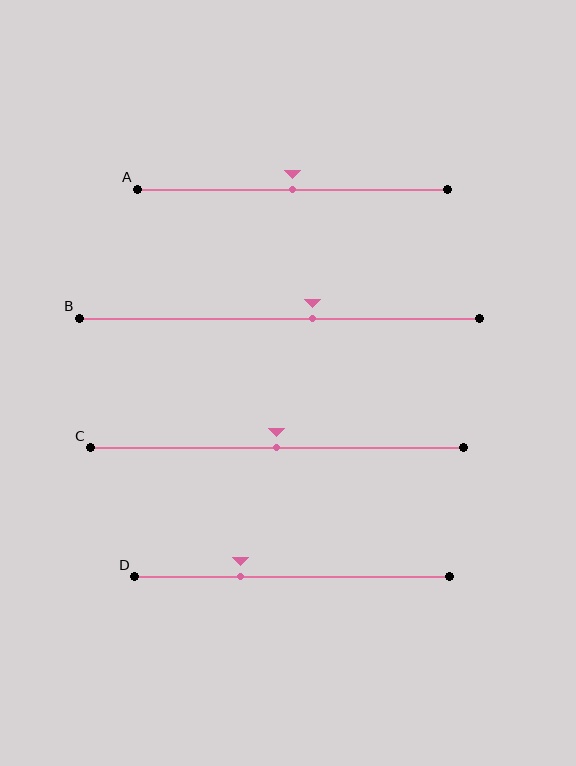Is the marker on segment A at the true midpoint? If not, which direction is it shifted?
Yes, the marker on segment A is at the true midpoint.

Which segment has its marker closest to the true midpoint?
Segment A has its marker closest to the true midpoint.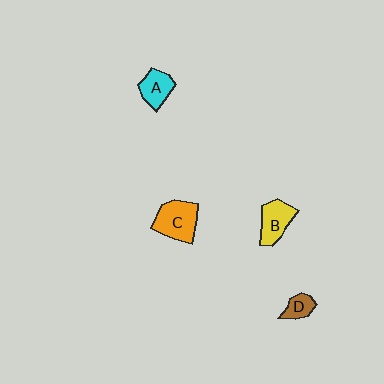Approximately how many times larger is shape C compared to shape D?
Approximately 2.3 times.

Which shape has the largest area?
Shape C (orange).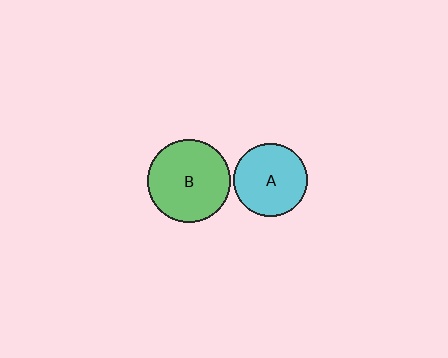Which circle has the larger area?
Circle B (green).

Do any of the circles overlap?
No, none of the circles overlap.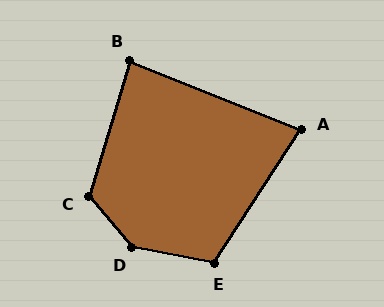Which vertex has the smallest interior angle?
A, at approximately 79 degrees.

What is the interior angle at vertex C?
Approximately 123 degrees (obtuse).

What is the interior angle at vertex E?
Approximately 112 degrees (obtuse).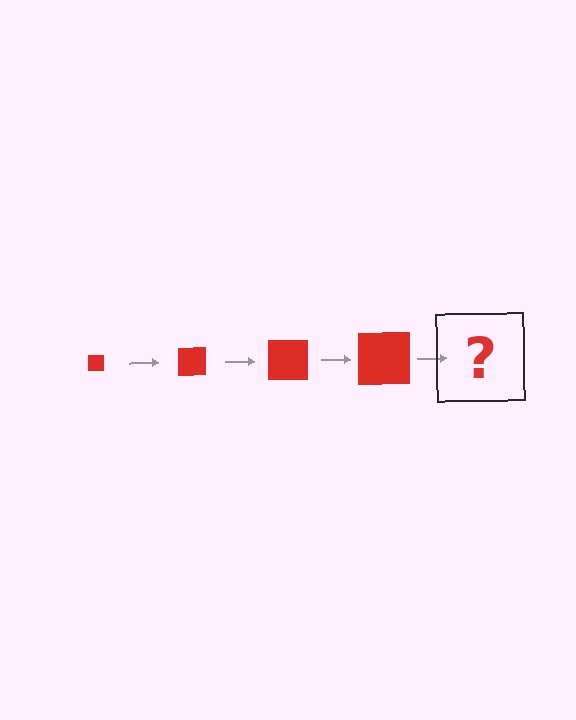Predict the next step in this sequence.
The next step is a red square, larger than the previous one.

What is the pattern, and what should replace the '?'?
The pattern is that the square gets progressively larger each step. The '?' should be a red square, larger than the previous one.